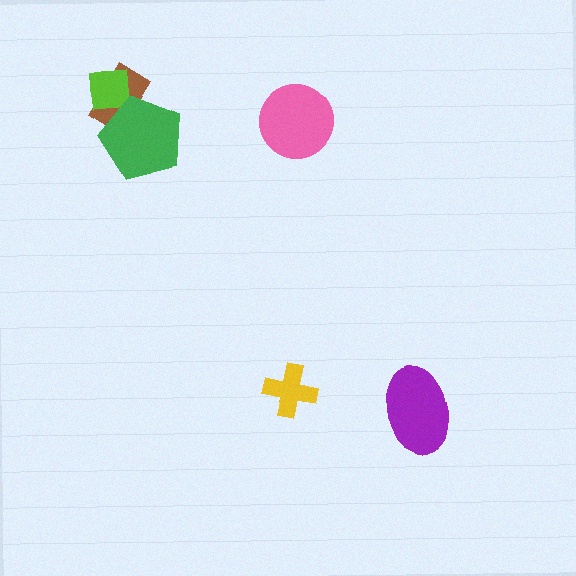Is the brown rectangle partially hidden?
Yes, it is partially covered by another shape.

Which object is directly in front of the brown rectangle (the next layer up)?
The lime square is directly in front of the brown rectangle.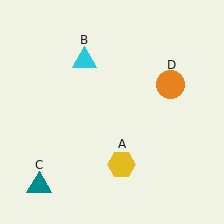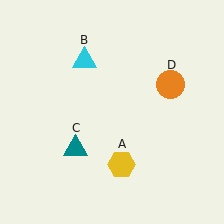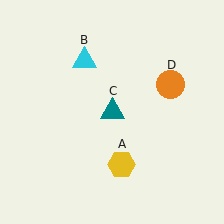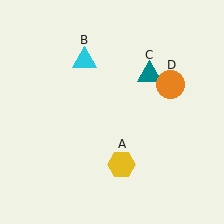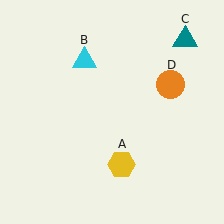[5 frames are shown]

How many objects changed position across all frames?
1 object changed position: teal triangle (object C).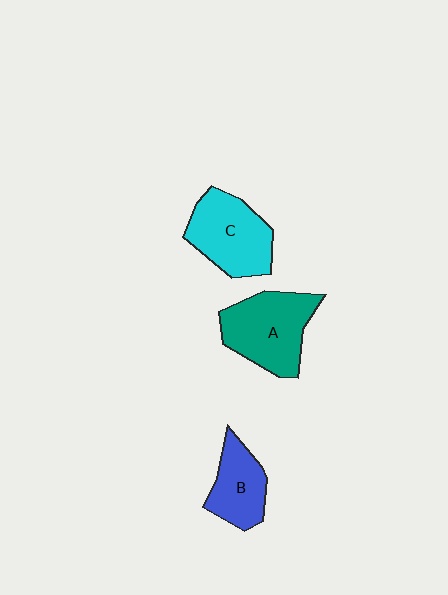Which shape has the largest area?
Shape A (teal).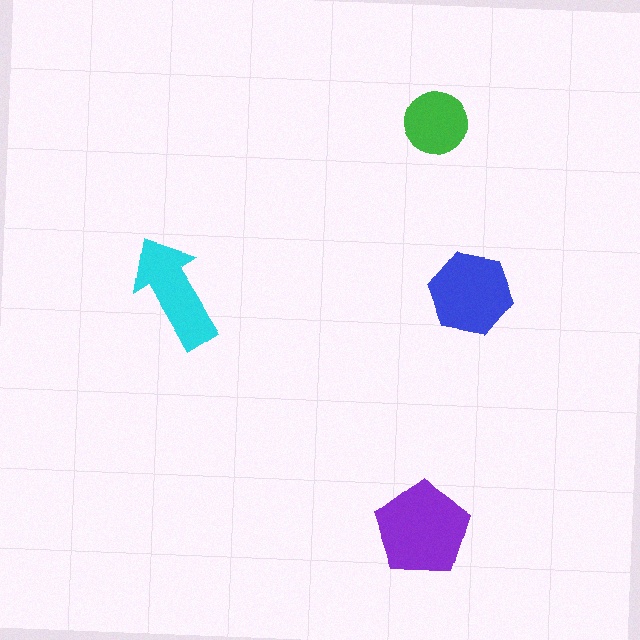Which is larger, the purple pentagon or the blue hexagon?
The purple pentagon.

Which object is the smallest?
The green circle.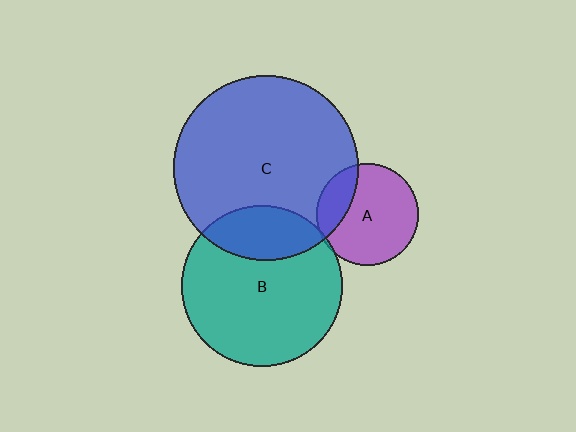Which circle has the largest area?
Circle C (blue).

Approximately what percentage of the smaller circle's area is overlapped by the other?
Approximately 25%.